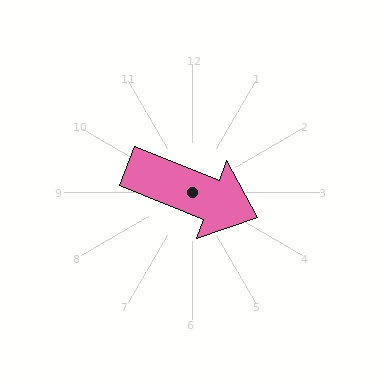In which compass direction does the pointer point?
East.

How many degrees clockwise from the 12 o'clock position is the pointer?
Approximately 112 degrees.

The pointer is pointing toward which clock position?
Roughly 4 o'clock.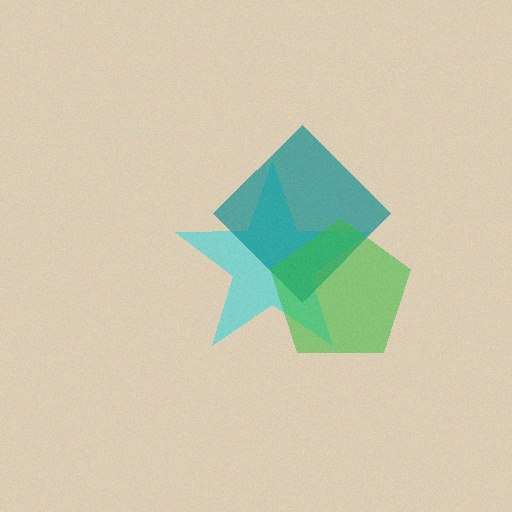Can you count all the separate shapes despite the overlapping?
Yes, there are 3 separate shapes.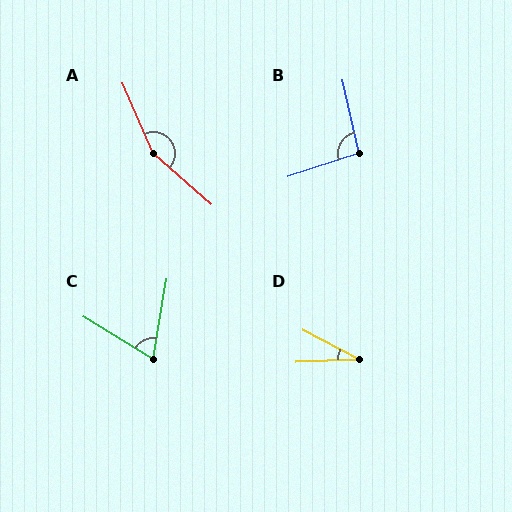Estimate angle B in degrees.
Approximately 96 degrees.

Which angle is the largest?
A, at approximately 155 degrees.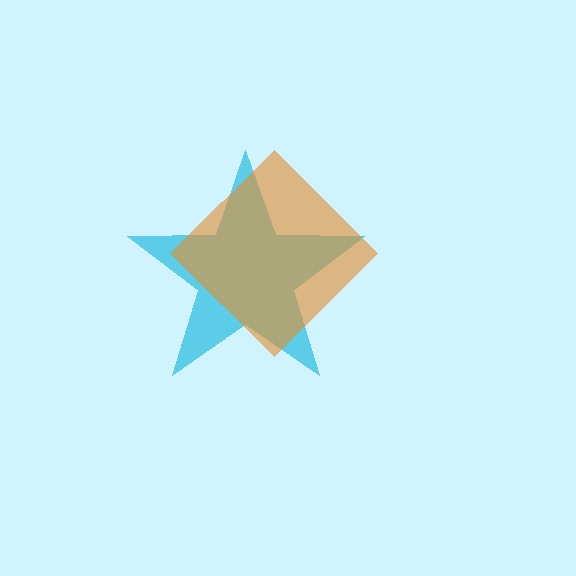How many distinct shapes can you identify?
There are 2 distinct shapes: a cyan star, an orange diamond.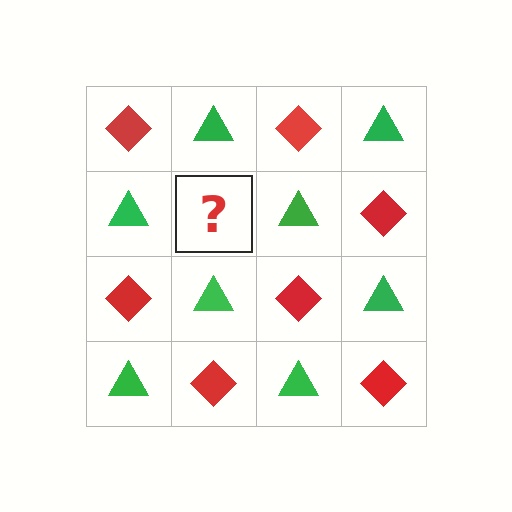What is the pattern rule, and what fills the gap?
The rule is that it alternates red diamond and green triangle in a checkerboard pattern. The gap should be filled with a red diamond.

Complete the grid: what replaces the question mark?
The question mark should be replaced with a red diamond.